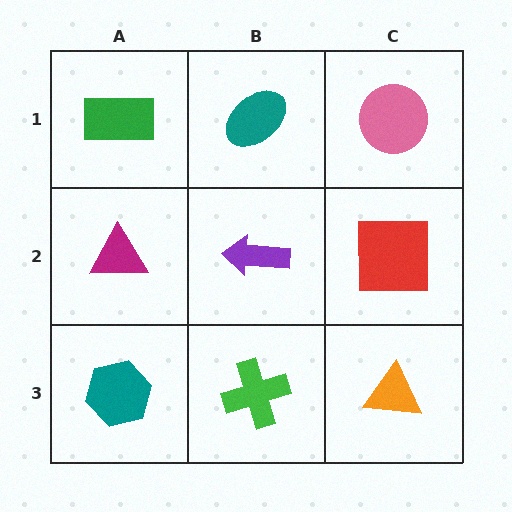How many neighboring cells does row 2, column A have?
3.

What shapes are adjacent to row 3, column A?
A magenta triangle (row 2, column A), a green cross (row 3, column B).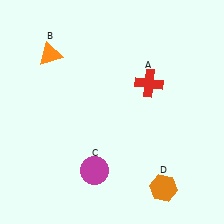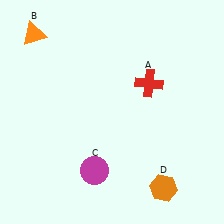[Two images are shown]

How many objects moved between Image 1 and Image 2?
1 object moved between the two images.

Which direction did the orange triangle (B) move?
The orange triangle (B) moved up.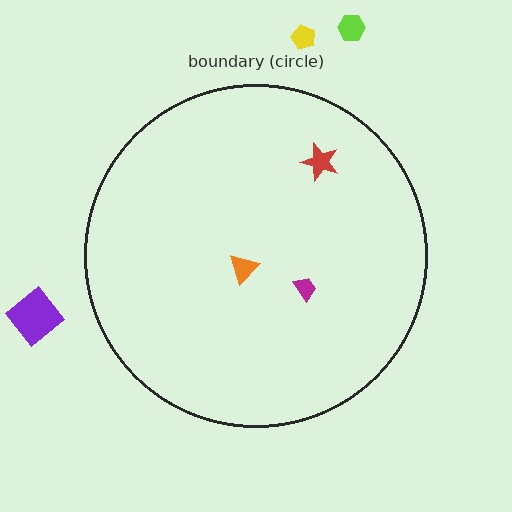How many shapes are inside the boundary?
3 inside, 3 outside.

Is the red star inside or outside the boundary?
Inside.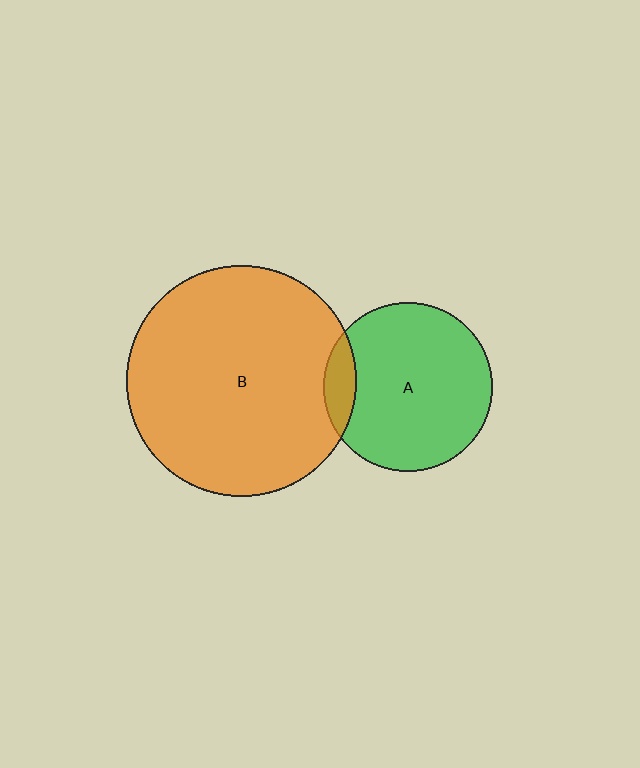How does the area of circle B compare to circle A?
Approximately 1.9 times.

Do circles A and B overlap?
Yes.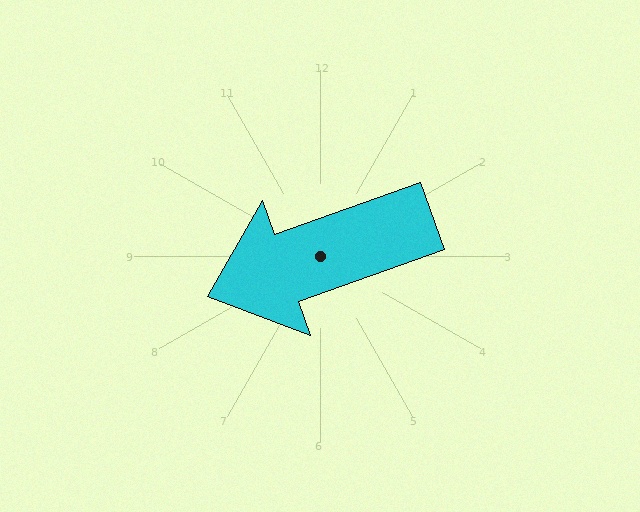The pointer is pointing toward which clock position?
Roughly 8 o'clock.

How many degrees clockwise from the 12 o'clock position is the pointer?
Approximately 250 degrees.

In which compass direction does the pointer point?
West.